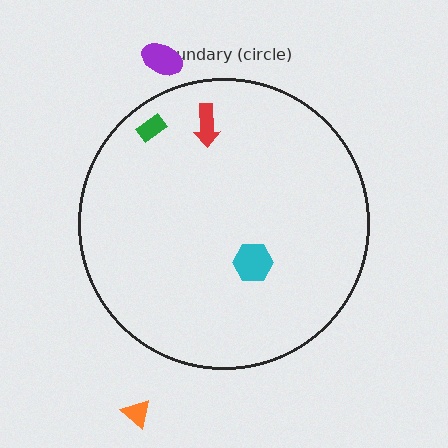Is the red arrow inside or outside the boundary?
Inside.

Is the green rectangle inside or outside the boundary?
Inside.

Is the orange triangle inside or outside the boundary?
Outside.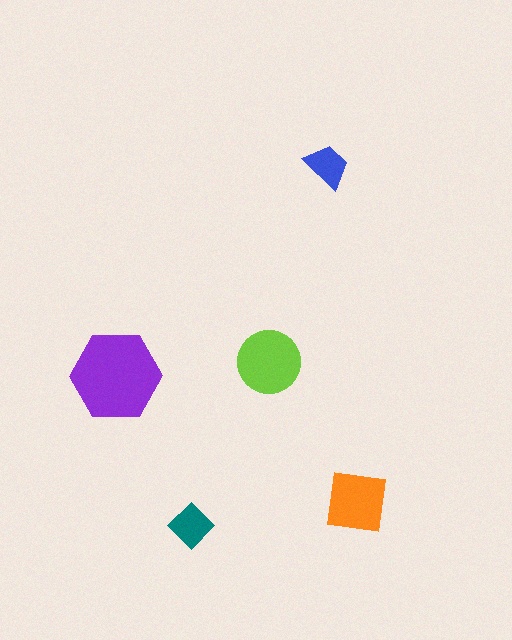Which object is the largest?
The purple hexagon.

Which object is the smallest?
The blue trapezoid.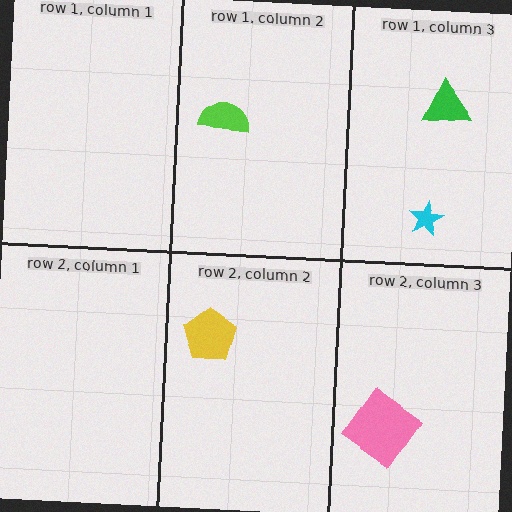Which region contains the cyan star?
The row 1, column 3 region.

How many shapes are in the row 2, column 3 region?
1.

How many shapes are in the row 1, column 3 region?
2.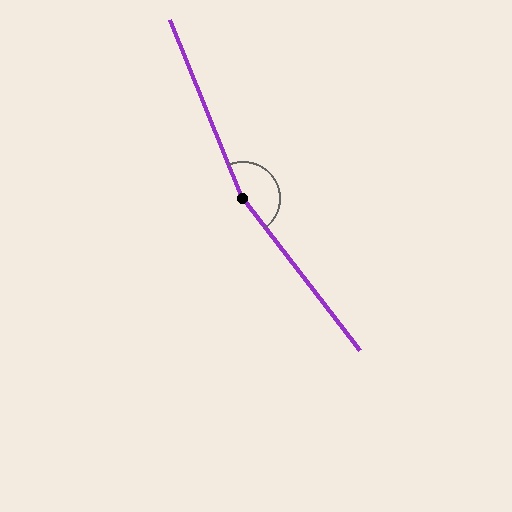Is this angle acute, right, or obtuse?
It is obtuse.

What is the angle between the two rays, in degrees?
Approximately 164 degrees.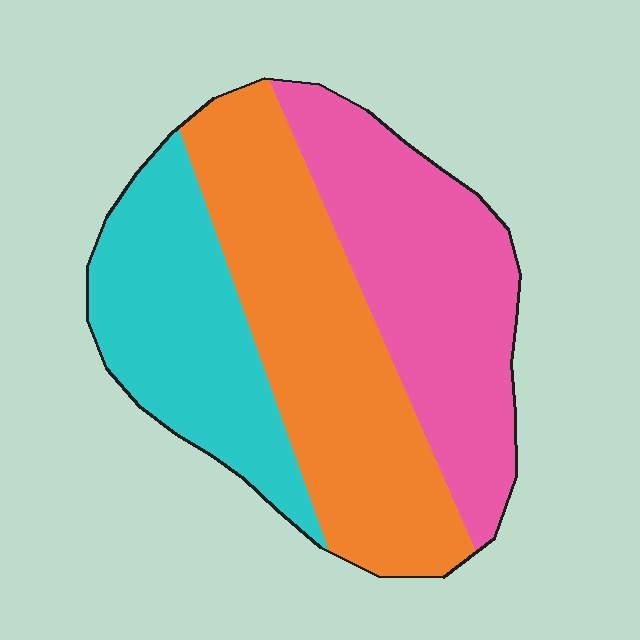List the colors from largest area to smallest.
From largest to smallest: orange, pink, cyan.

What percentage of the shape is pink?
Pink takes up between a third and a half of the shape.